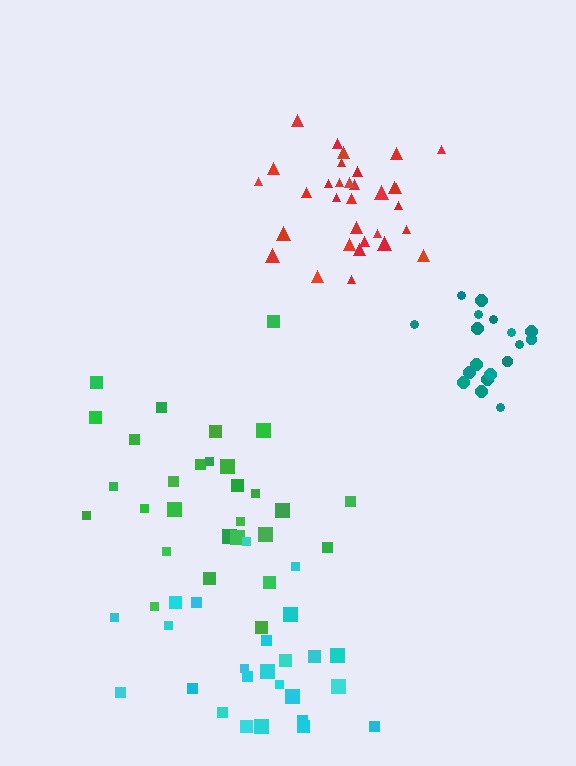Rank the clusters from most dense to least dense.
teal, red, cyan, green.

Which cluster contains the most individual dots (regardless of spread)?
Red (32).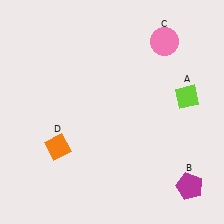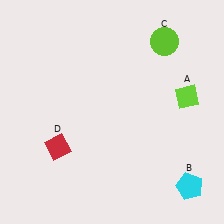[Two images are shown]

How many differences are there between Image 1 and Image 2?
There are 3 differences between the two images.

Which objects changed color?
B changed from magenta to cyan. C changed from pink to lime. D changed from orange to red.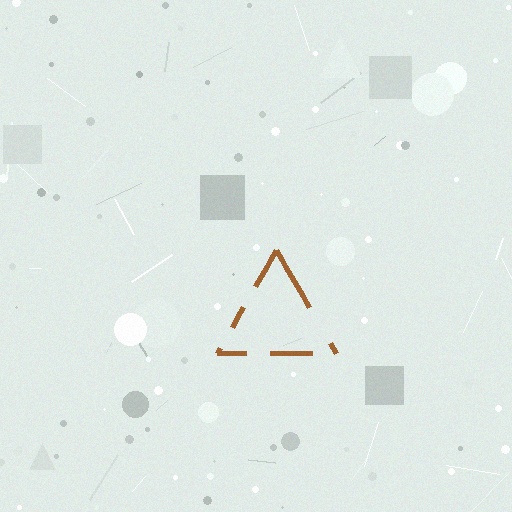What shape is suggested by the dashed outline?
The dashed outline suggests a triangle.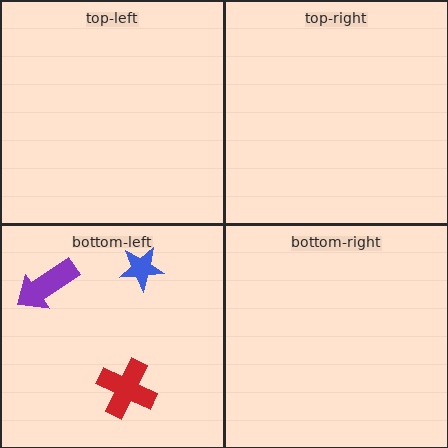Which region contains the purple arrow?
The bottom-left region.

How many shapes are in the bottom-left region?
3.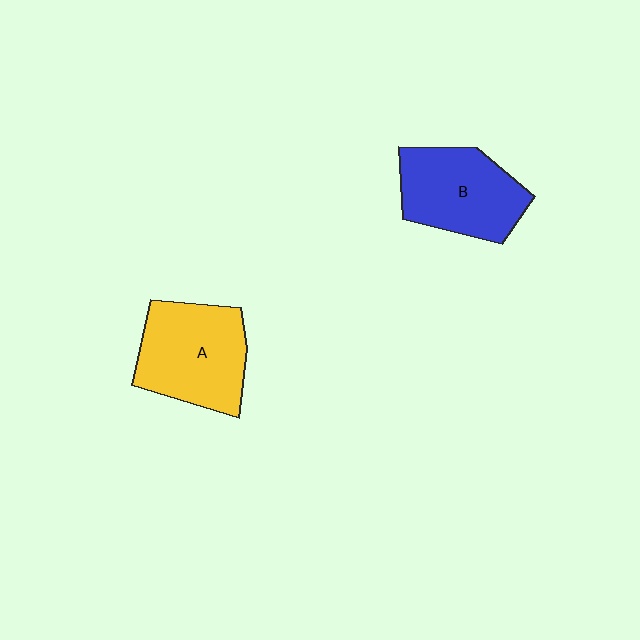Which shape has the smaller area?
Shape B (blue).